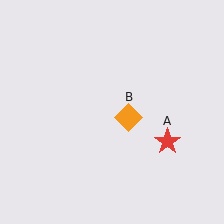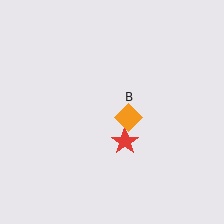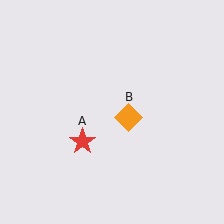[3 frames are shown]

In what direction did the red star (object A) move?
The red star (object A) moved left.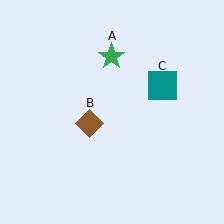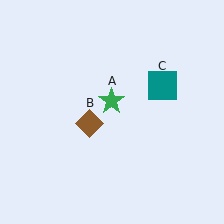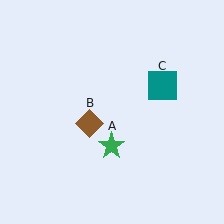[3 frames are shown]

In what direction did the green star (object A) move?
The green star (object A) moved down.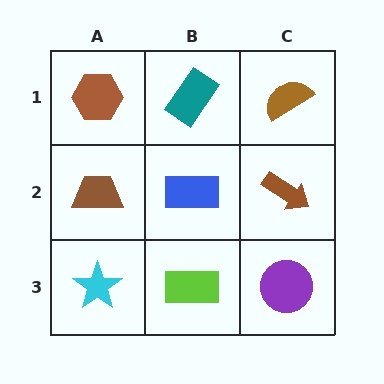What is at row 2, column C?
A brown arrow.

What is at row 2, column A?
A brown trapezoid.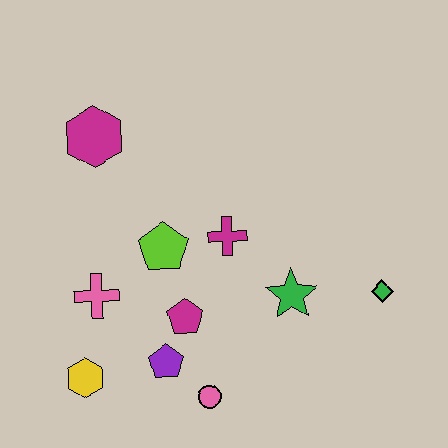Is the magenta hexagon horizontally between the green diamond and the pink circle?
No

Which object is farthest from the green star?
The magenta hexagon is farthest from the green star.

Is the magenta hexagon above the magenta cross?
Yes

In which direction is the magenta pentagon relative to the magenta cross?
The magenta pentagon is below the magenta cross.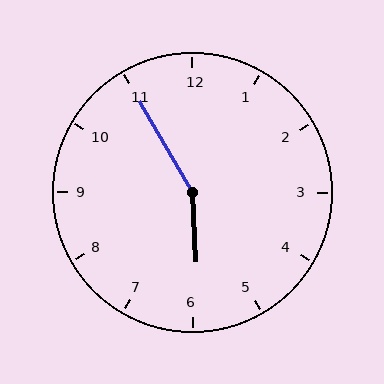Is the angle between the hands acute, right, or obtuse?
It is obtuse.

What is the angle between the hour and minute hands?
Approximately 152 degrees.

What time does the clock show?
5:55.